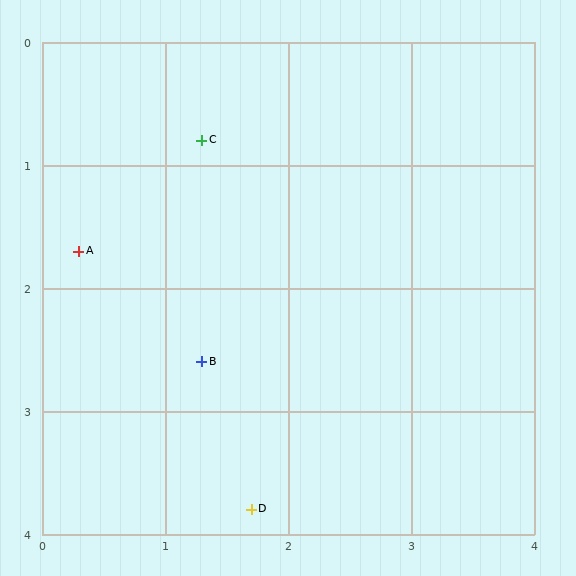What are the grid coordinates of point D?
Point D is at approximately (1.7, 3.8).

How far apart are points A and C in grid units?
Points A and C are about 1.3 grid units apart.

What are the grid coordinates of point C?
Point C is at approximately (1.3, 0.8).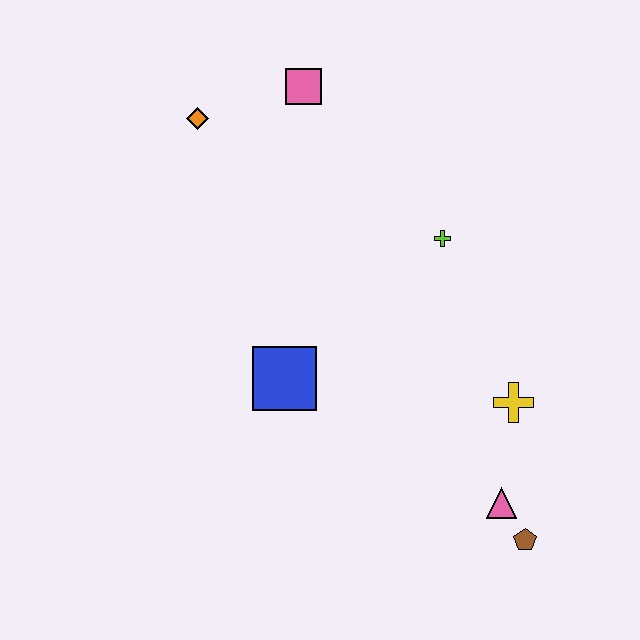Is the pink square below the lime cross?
No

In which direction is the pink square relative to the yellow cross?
The pink square is above the yellow cross.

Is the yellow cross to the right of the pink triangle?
Yes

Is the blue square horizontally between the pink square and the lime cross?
No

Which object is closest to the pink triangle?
The brown pentagon is closest to the pink triangle.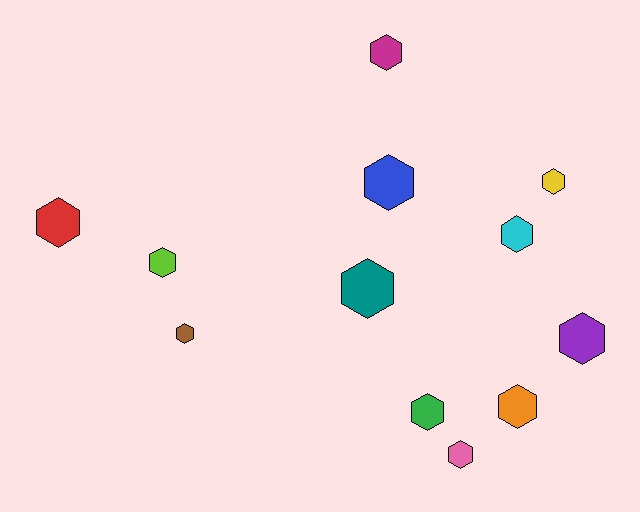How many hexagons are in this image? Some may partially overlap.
There are 12 hexagons.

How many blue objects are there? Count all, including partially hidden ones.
There is 1 blue object.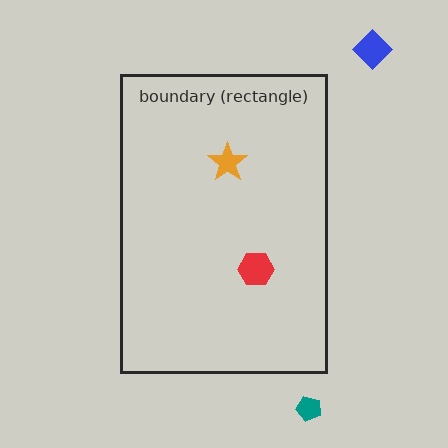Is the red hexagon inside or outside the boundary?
Inside.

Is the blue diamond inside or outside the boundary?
Outside.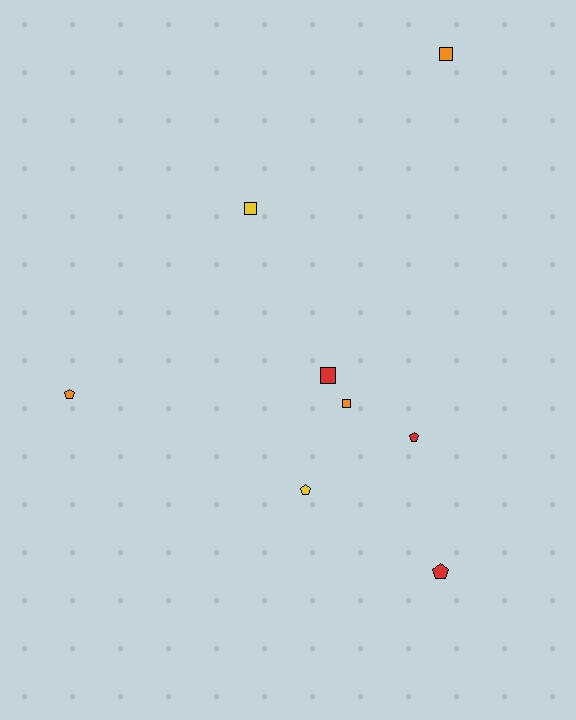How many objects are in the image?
There are 8 objects.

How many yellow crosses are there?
There are no yellow crosses.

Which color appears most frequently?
Red, with 3 objects.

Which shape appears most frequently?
Pentagon, with 4 objects.